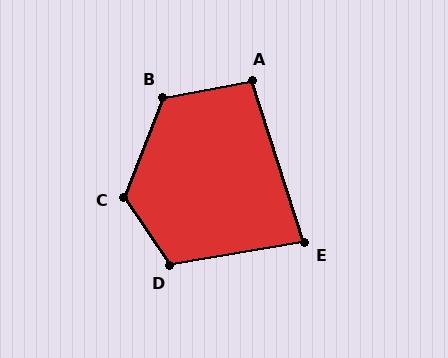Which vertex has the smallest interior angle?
E, at approximately 82 degrees.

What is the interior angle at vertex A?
Approximately 97 degrees (obtuse).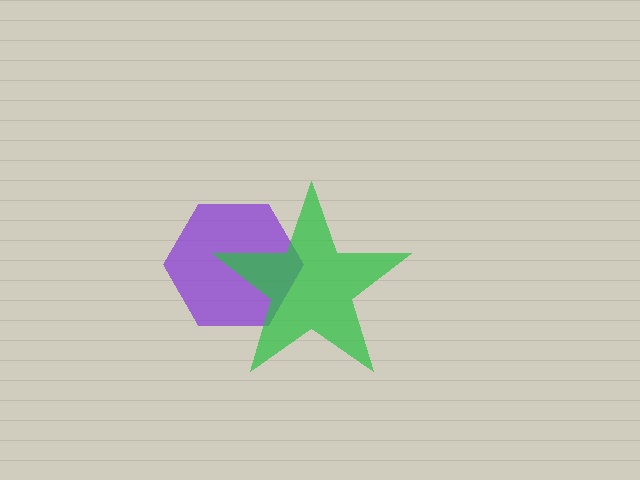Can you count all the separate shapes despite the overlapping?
Yes, there are 2 separate shapes.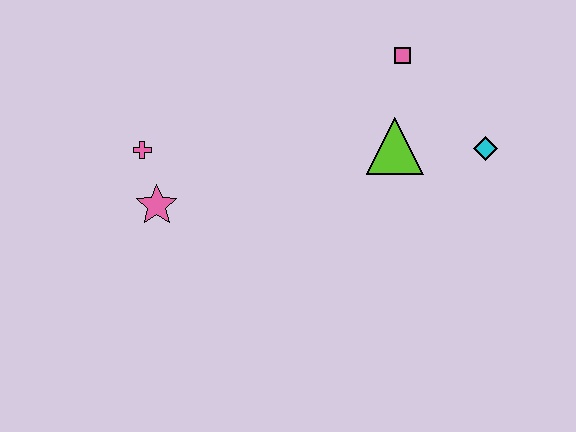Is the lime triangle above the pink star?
Yes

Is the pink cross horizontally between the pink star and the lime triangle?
No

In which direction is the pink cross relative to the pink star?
The pink cross is above the pink star.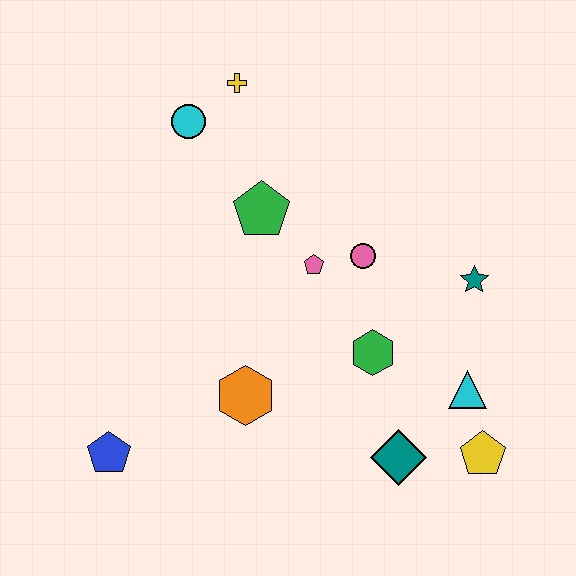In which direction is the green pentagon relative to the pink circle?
The green pentagon is to the left of the pink circle.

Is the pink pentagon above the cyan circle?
No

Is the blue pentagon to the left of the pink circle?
Yes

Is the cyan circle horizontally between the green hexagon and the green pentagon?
No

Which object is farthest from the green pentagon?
The yellow pentagon is farthest from the green pentagon.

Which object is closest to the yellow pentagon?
The cyan triangle is closest to the yellow pentagon.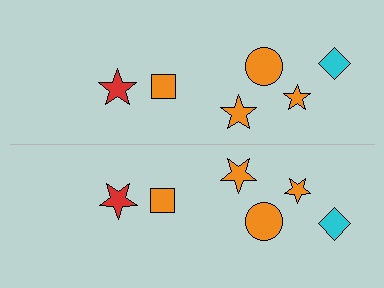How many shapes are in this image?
There are 12 shapes in this image.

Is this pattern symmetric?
Yes, this pattern has bilateral (reflection) symmetry.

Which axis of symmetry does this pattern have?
The pattern has a horizontal axis of symmetry running through the center of the image.